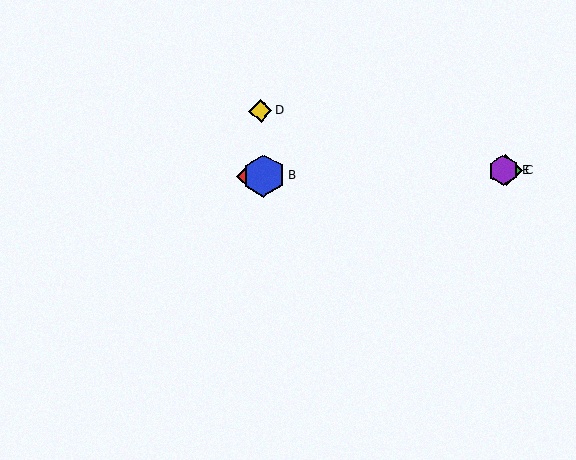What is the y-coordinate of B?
Object B is at y≈176.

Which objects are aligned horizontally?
Objects A, B, C, E are aligned horizontally.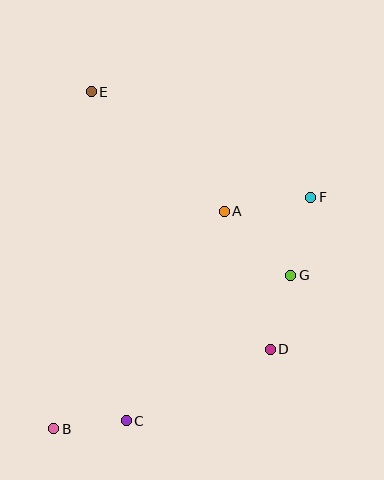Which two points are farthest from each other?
Points B and F are farthest from each other.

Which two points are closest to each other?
Points B and C are closest to each other.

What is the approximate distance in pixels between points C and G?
The distance between C and G is approximately 220 pixels.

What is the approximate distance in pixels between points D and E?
The distance between D and E is approximately 314 pixels.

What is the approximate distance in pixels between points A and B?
The distance between A and B is approximately 276 pixels.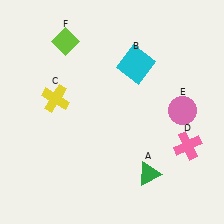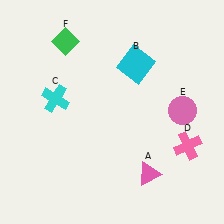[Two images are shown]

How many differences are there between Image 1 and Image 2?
There are 3 differences between the two images.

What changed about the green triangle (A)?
In Image 1, A is green. In Image 2, it changed to pink.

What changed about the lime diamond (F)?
In Image 1, F is lime. In Image 2, it changed to green.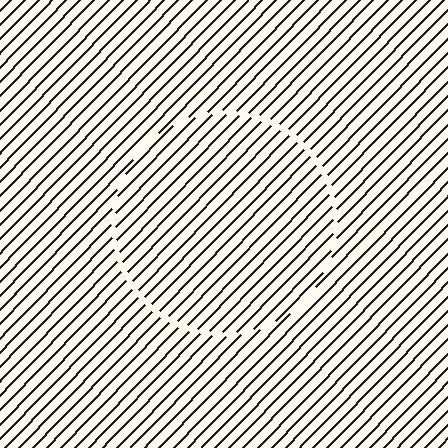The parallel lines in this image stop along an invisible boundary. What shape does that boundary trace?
An illusory circle. The interior of the shape contains the same grating, shifted by half a period — the contour is defined by the phase discontinuity where line-ends from the inner and outer gratings abut.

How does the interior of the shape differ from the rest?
The interior of the shape contains the same grating, shifted by half a period — the contour is defined by the phase discontinuity where line-ends from the inner and outer gratings abut.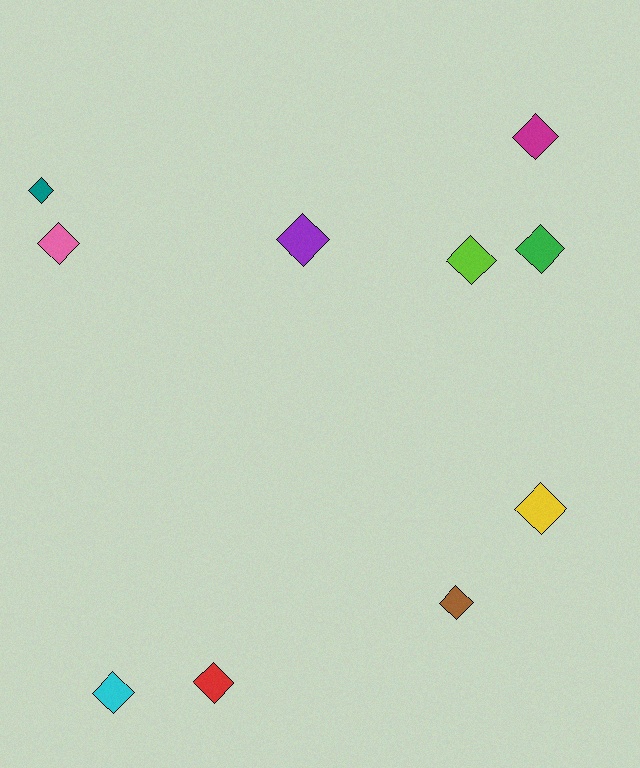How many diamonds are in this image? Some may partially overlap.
There are 10 diamonds.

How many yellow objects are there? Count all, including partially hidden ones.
There is 1 yellow object.